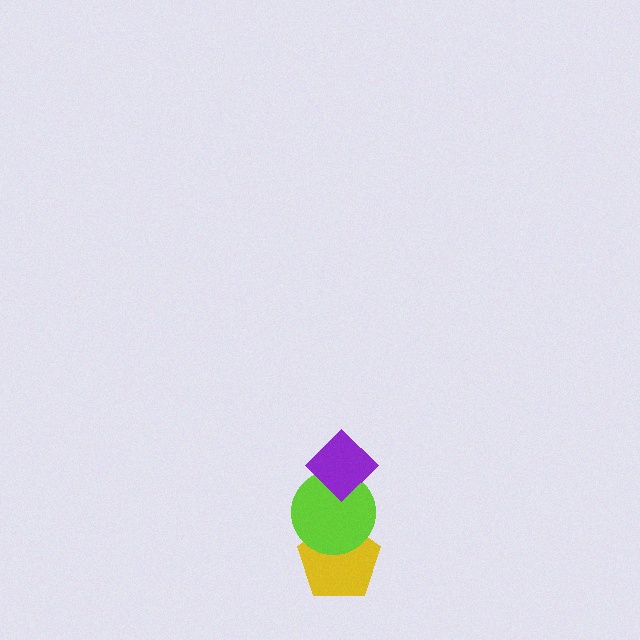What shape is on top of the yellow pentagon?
The lime circle is on top of the yellow pentagon.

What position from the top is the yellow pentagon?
The yellow pentagon is 3rd from the top.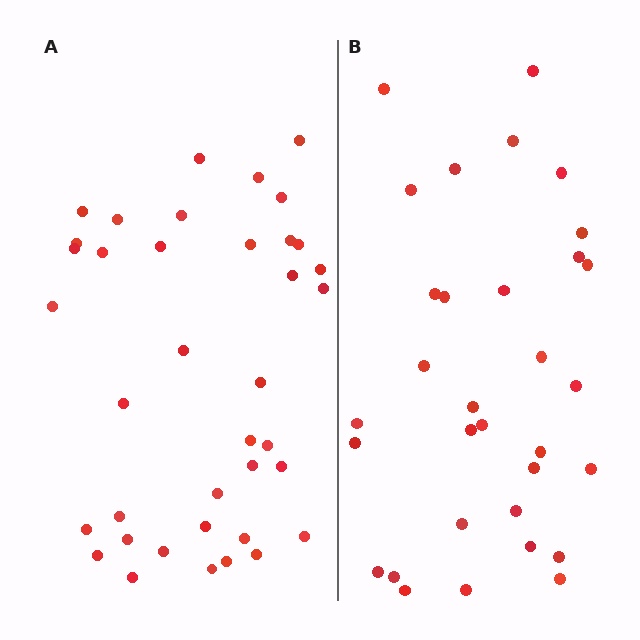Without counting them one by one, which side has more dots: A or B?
Region A (the left region) has more dots.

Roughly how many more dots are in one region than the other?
Region A has about 6 more dots than region B.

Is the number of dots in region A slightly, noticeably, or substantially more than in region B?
Region A has only slightly more — the two regions are fairly close. The ratio is roughly 1.2 to 1.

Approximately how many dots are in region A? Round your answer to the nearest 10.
About 40 dots. (The exact count is 38, which rounds to 40.)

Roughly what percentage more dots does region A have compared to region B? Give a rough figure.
About 20% more.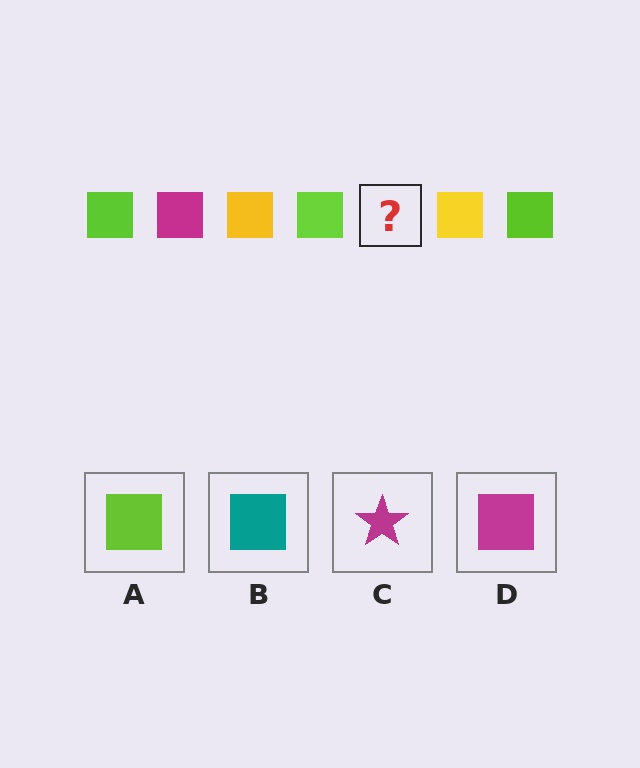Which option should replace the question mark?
Option D.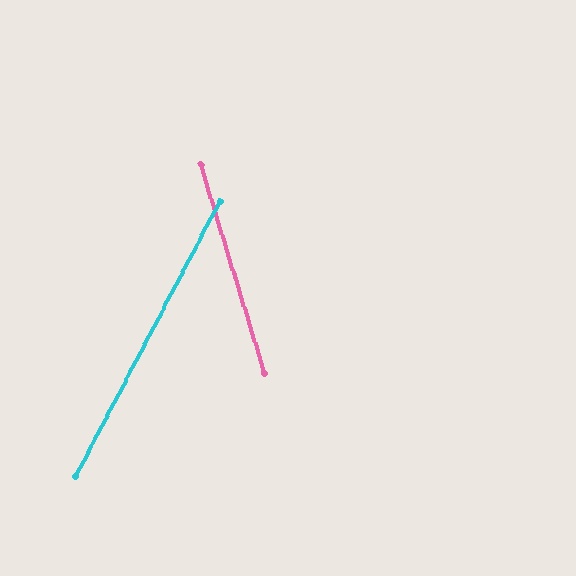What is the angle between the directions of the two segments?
Approximately 45 degrees.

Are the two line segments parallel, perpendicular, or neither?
Neither parallel nor perpendicular — they differ by about 45°.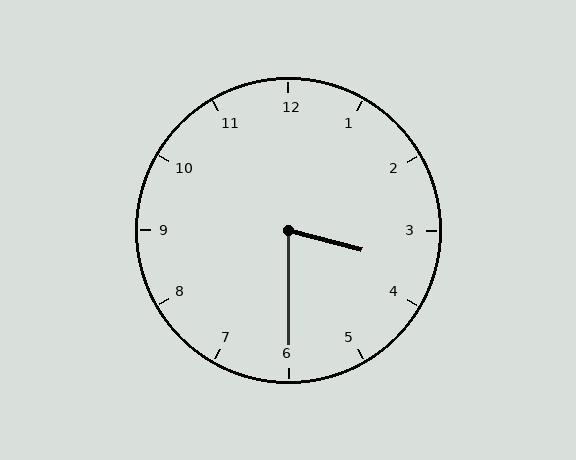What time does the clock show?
3:30.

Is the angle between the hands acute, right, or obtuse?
It is acute.